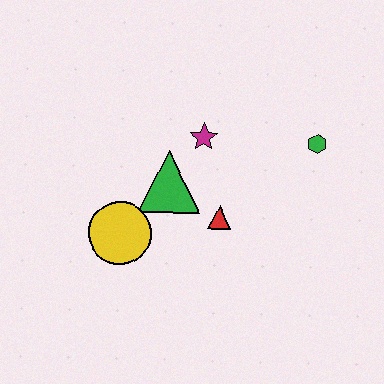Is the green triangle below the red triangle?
No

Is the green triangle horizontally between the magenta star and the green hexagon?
No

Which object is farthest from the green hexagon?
The yellow circle is farthest from the green hexagon.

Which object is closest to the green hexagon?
The magenta star is closest to the green hexagon.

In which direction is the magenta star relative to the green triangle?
The magenta star is above the green triangle.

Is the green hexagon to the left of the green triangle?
No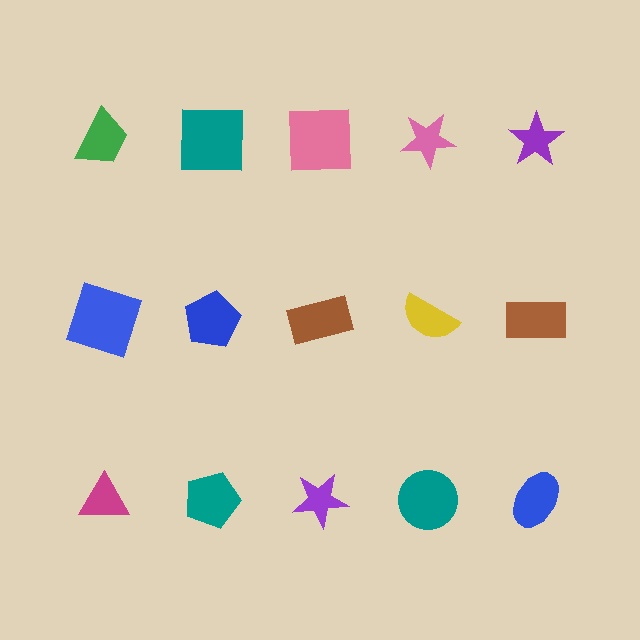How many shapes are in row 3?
5 shapes.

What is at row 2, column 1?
A blue square.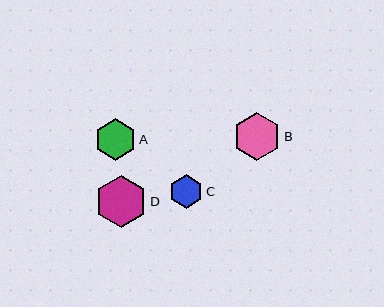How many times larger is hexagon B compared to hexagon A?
Hexagon B is approximately 1.1 times the size of hexagon A.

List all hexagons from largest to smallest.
From largest to smallest: D, B, A, C.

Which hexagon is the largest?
Hexagon D is the largest with a size of approximately 52 pixels.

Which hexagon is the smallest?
Hexagon C is the smallest with a size of approximately 34 pixels.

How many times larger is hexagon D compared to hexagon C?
Hexagon D is approximately 1.6 times the size of hexagon C.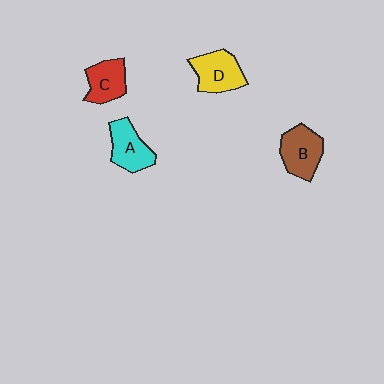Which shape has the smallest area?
Shape C (red).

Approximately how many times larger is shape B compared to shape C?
Approximately 1.2 times.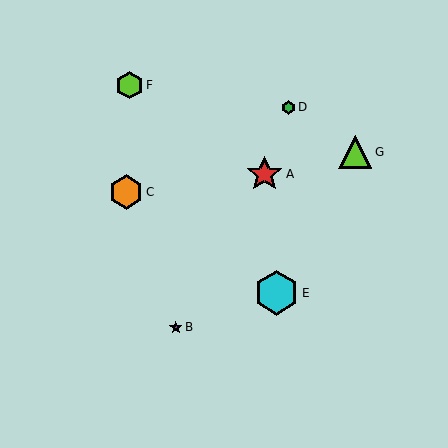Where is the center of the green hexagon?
The center of the green hexagon is at (289, 107).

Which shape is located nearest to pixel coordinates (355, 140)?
The lime triangle (labeled G) at (355, 152) is nearest to that location.